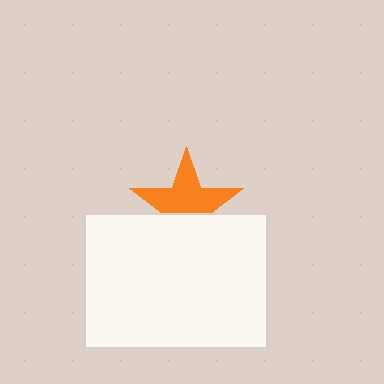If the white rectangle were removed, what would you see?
You would see the complete orange star.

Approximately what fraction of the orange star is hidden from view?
Roughly 37% of the orange star is hidden behind the white rectangle.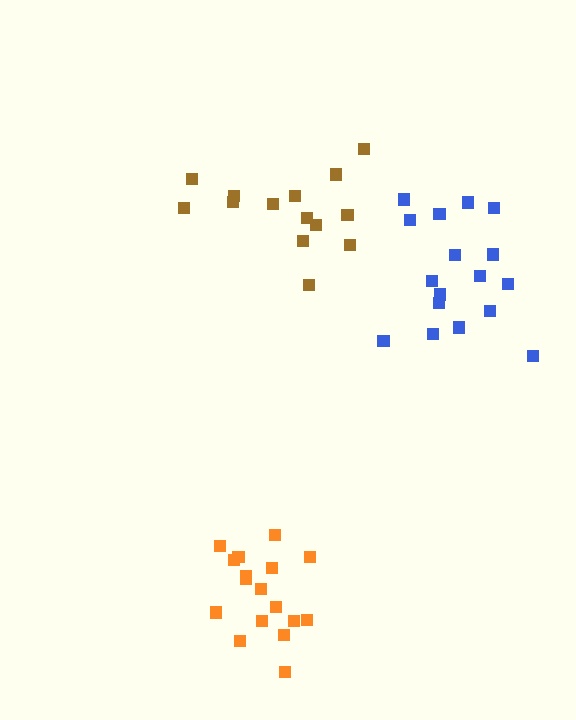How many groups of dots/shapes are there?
There are 3 groups.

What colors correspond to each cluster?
The clusters are colored: orange, brown, blue.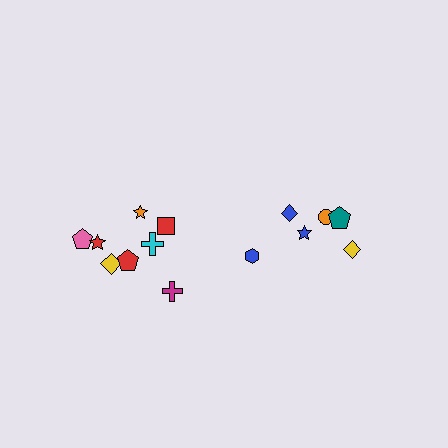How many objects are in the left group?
There are 8 objects.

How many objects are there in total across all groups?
There are 14 objects.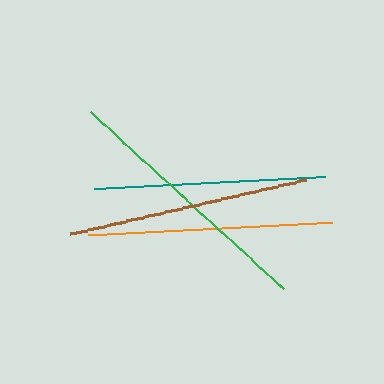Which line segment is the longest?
The green line is the longest at approximately 262 pixels.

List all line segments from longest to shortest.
From longest to shortest: green, orange, brown, teal.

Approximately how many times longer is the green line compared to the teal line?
The green line is approximately 1.1 times the length of the teal line.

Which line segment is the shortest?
The teal line is the shortest at approximately 231 pixels.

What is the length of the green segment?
The green segment is approximately 262 pixels long.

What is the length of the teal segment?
The teal segment is approximately 231 pixels long.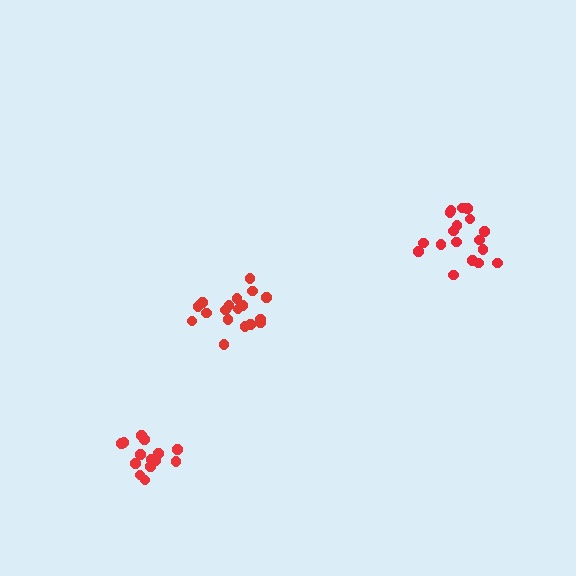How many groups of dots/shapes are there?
There are 3 groups.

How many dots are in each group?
Group 1: 14 dots, Group 2: 18 dots, Group 3: 18 dots (50 total).